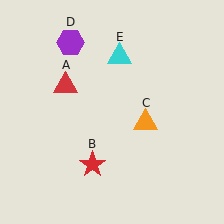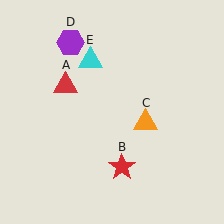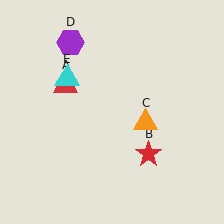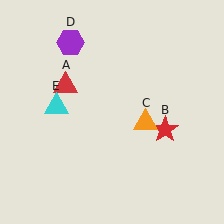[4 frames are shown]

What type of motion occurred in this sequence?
The red star (object B), cyan triangle (object E) rotated counterclockwise around the center of the scene.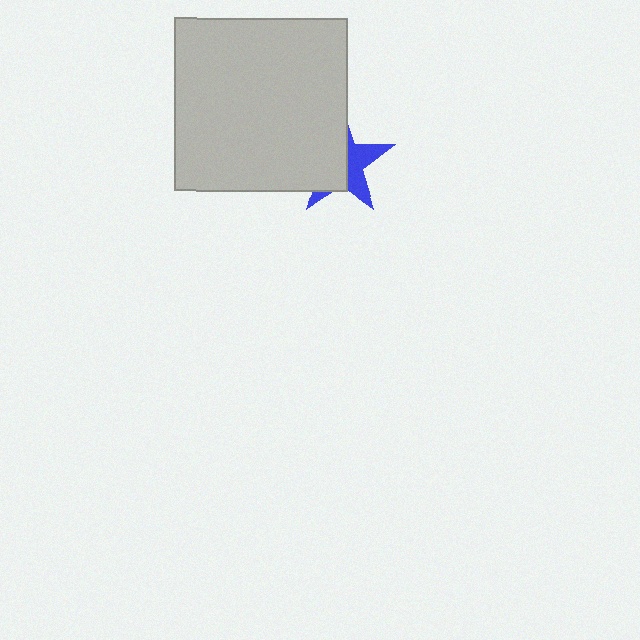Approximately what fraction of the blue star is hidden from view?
Roughly 59% of the blue star is hidden behind the light gray square.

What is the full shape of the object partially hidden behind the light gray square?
The partially hidden object is a blue star.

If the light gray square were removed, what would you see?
You would see the complete blue star.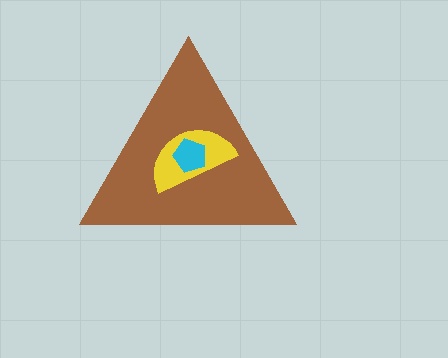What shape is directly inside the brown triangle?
The yellow semicircle.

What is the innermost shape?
The cyan pentagon.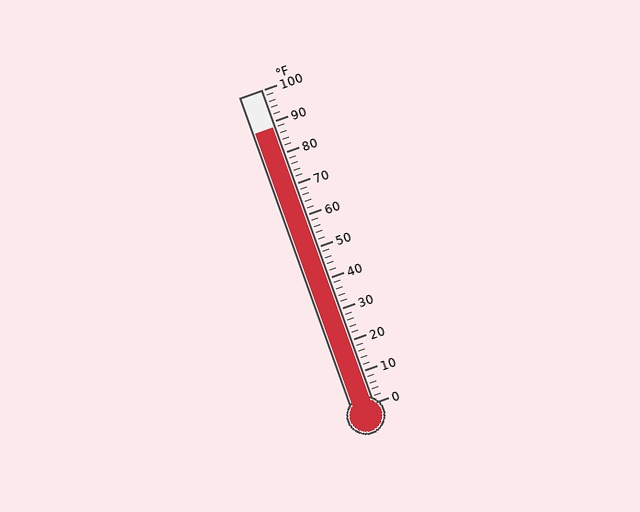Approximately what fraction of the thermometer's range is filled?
The thermometer is filled to approximately 90% of its range.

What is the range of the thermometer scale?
The thermometer scale ranges from 0°F to 100°F.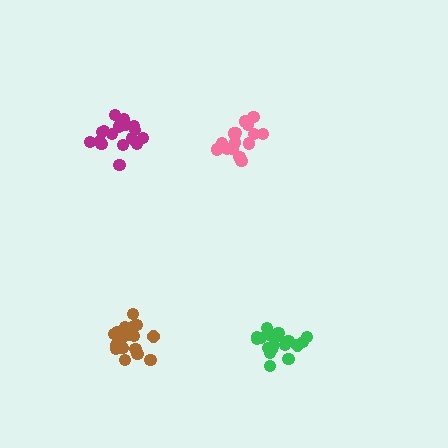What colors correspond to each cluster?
The clusters are colored: pink, brown, green, magenta.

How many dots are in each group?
Group 1: 15 dots, Group 2: 18 dots, Group 3: 18 dots, Group 4: 17 dots (68 total).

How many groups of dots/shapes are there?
There are 4 groups.